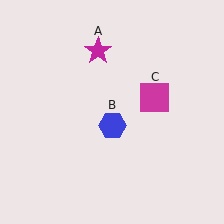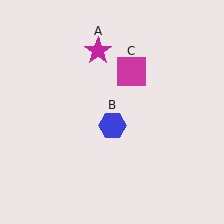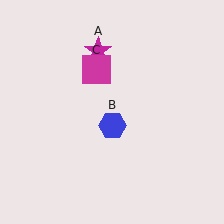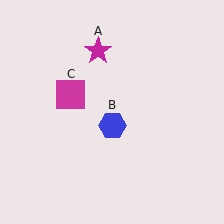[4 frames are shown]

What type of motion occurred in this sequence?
The magenta square (object C) rotated counterclockwise around the center of the scene.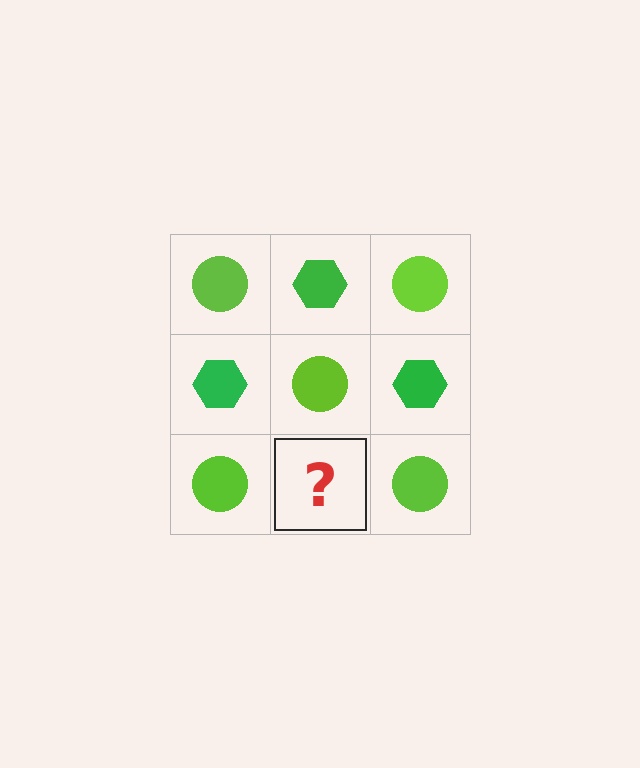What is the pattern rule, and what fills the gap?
The rule is that it alternates lime circle and green hexagon in a checkerboard pattern. The gap should be filled with a green hexagon.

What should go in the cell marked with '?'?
The missing cell should contain a green hexagon.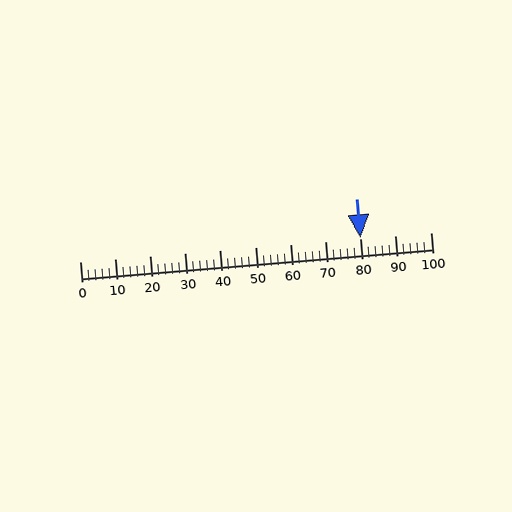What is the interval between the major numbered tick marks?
The major tick marks are spaced 10 units apart.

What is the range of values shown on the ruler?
The ruler shows values from 0 to 100.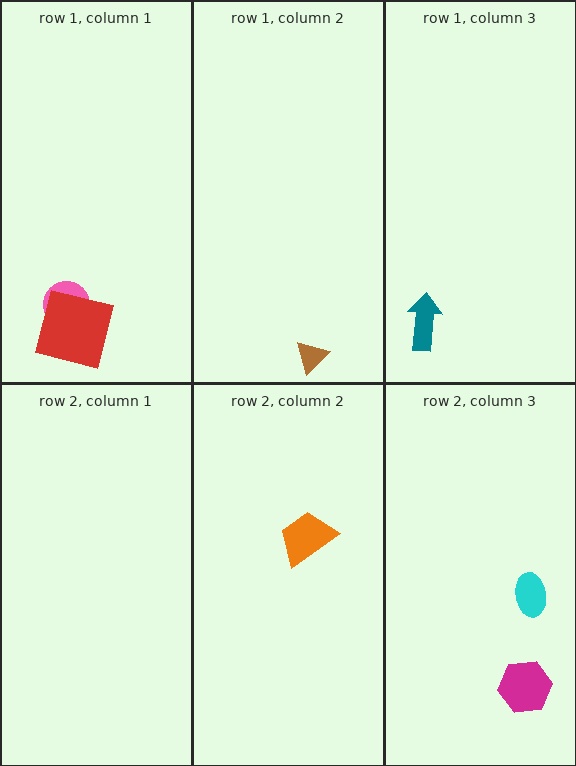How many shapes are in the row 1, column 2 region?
1.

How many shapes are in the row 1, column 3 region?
1.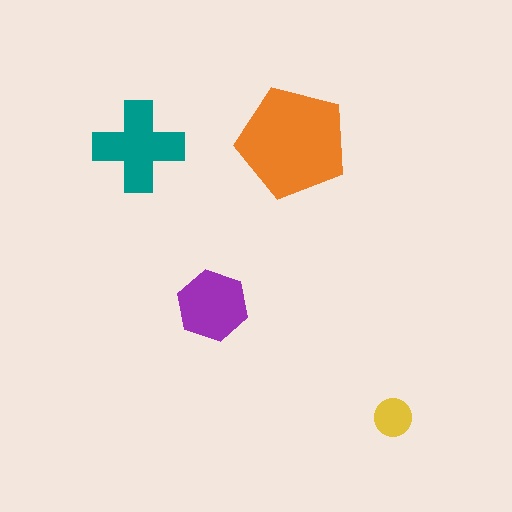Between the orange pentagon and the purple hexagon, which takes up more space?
The orange pentagon.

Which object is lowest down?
The yellow circle is bottommost.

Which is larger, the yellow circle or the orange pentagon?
The orange pentagon.